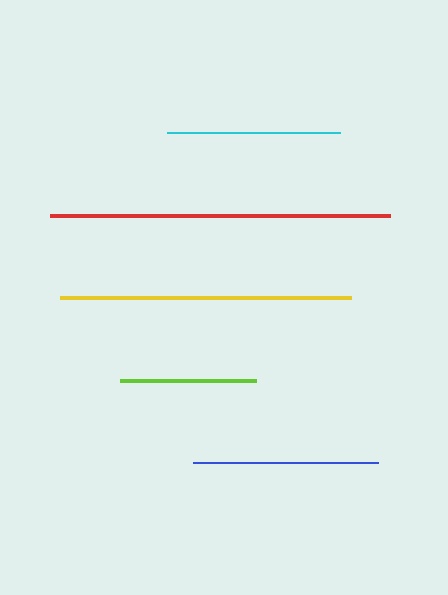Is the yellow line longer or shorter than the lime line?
The yellow line is longer than the lime line.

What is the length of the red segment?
The red segment is approximately 341 pixels long.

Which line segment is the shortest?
The lime line is the shortest at approximately 136 pixels.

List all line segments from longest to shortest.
From longest to shortest: red, yellow, blue, cyan, lime.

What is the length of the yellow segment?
The yellow segment is approximately 291 pixels long.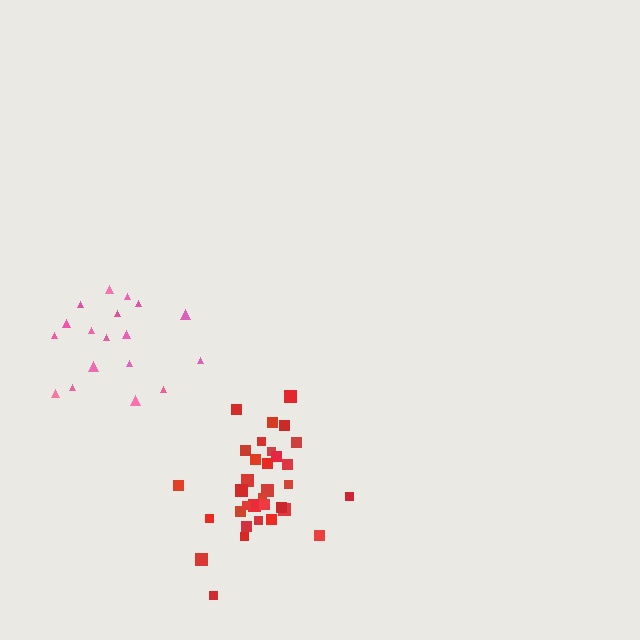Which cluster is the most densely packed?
Red.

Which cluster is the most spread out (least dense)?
Pink.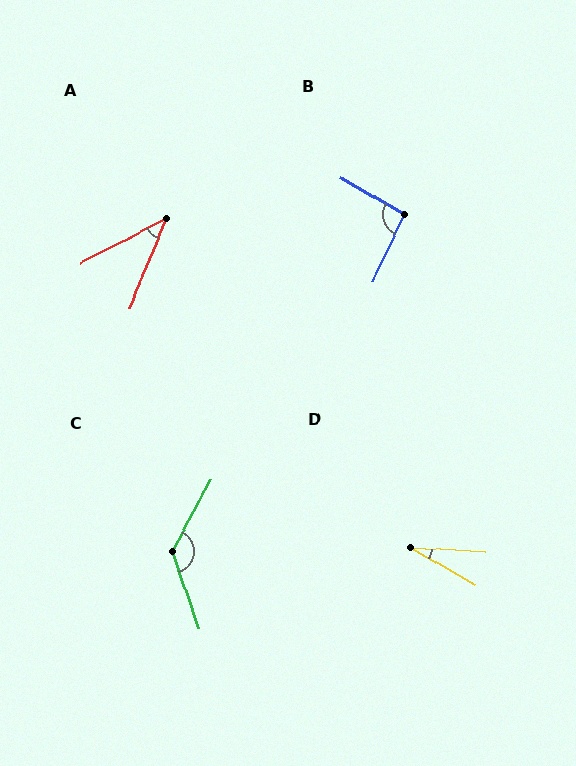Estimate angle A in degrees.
Approximately 40 degrees.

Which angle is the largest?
C, at approximately 132 degrees.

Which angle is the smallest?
D, at approximately 27 degrees.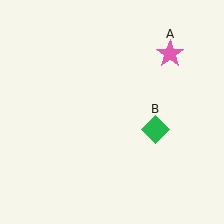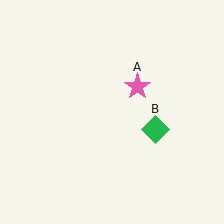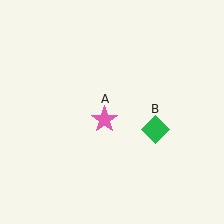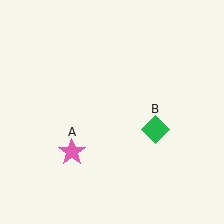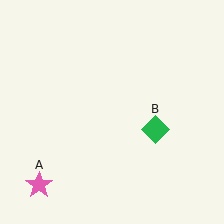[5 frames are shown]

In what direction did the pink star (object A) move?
The pink star (object A) moved down and to the left.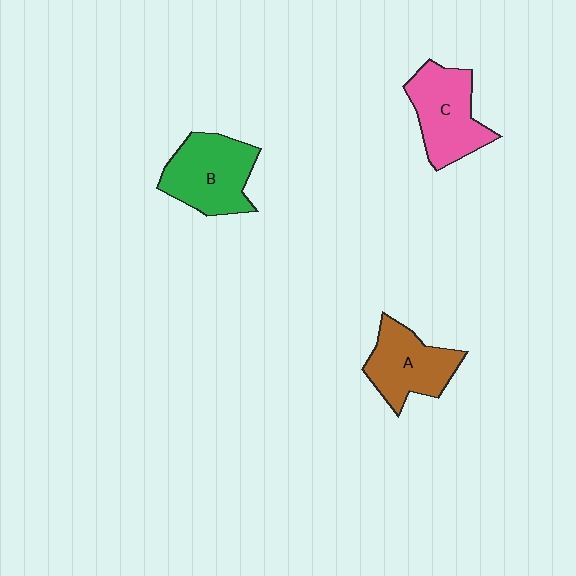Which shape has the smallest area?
Shape A (brown).